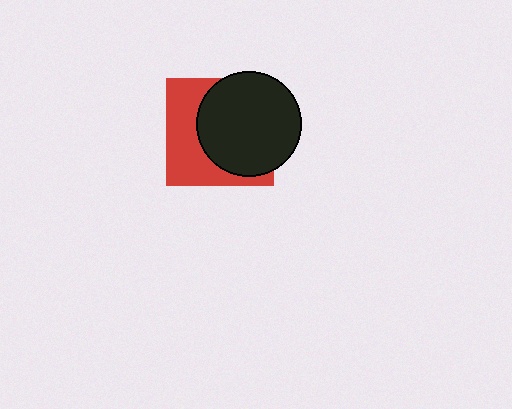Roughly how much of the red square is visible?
A small part of it is visible (roughly 43%).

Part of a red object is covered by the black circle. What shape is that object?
It is a square.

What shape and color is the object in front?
The object in front is a black circle.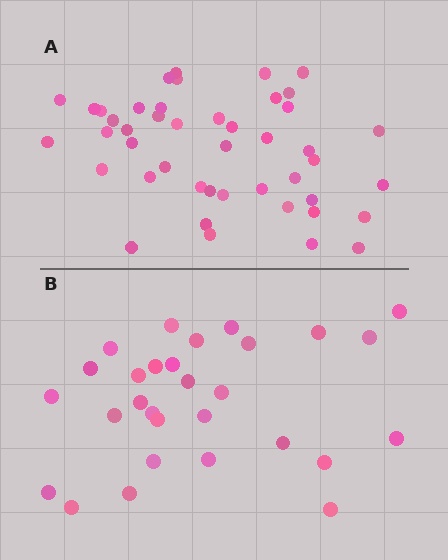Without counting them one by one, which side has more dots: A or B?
Region A (the top region) has more dots.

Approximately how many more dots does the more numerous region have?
Region A has approximately 15 more dots than region B.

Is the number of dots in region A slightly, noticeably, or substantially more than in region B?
Region A has substantially more. The ratio is roughly 1.6 to 1.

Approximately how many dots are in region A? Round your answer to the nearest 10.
About 40 dots. (The exact count is 45, which rounds to 40.)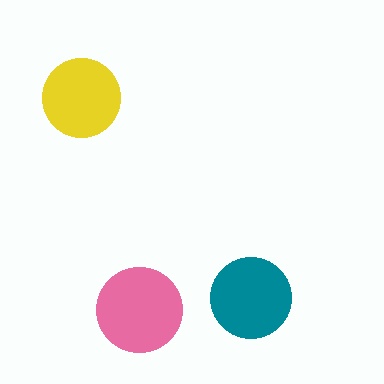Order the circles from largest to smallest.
the pink one, the teal one, the yellow one.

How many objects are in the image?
There are 3 objects in the image.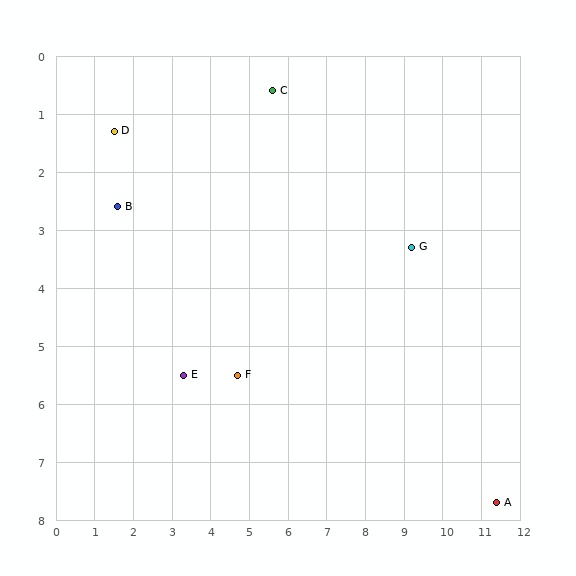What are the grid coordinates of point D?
Point D is at approximately (1.5, 1.3).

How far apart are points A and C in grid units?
Points A and C are about 9.2 grid units apart.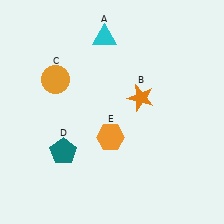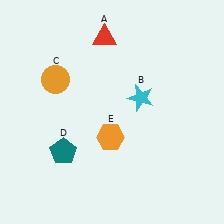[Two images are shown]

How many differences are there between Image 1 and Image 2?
There are 2 differences between the two images.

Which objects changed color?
A changed from cyan to red. B changed from orange to cyan.